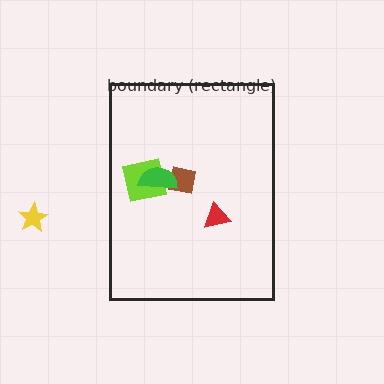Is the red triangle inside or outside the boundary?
Inside.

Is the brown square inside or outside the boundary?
Inside.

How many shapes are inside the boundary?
4 inside, 1 outside.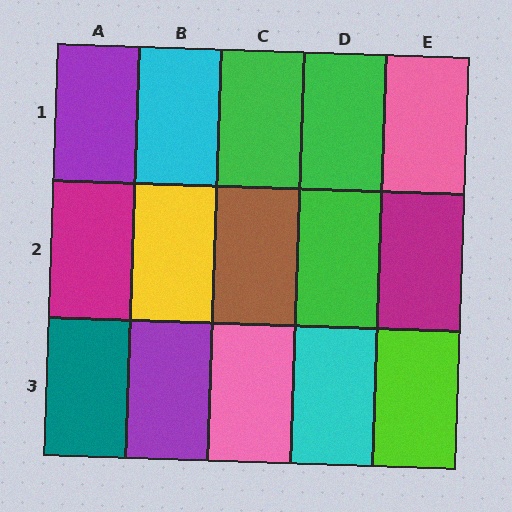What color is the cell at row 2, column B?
Yellow.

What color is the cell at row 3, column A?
Teal.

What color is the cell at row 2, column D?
Green.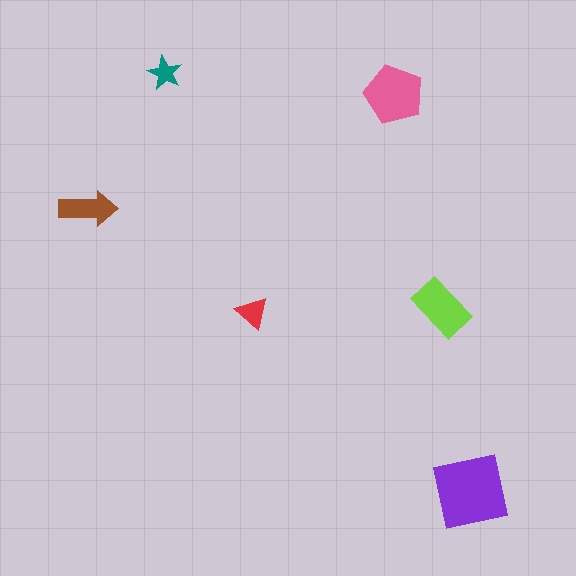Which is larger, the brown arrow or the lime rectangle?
The lime rectangle.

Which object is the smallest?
The teal star.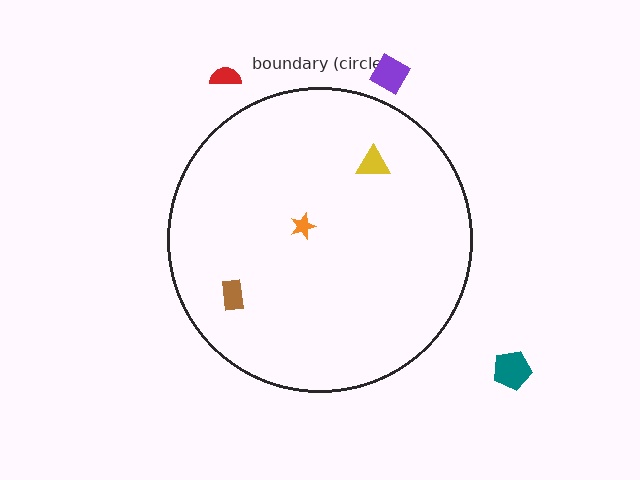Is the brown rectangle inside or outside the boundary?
Inside.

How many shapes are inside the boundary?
3 inside, 3 outside.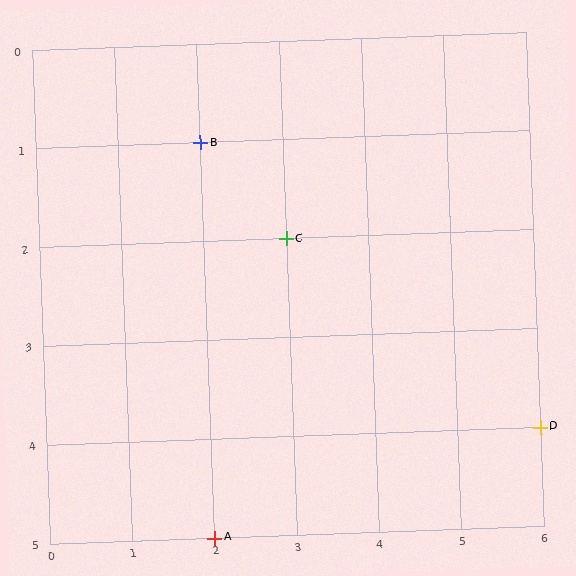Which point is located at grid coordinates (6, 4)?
Point D is at (6, 4).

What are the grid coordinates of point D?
Point D is at grid coordinates (6, 4).